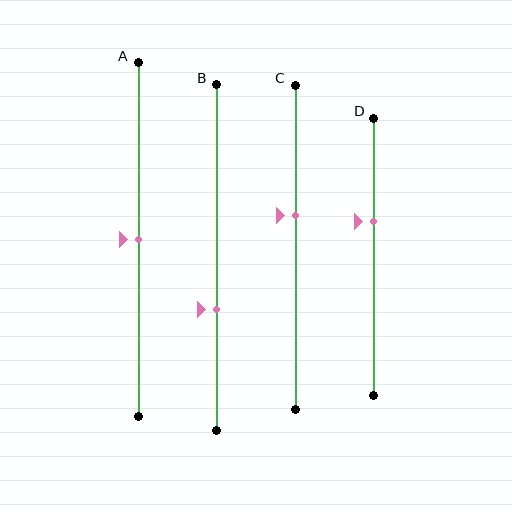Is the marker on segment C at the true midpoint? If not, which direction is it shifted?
No, the marker on segment C is shifted upward by about 10% of the segment length.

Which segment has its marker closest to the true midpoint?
Segment A has its marker closest to the true midpoint.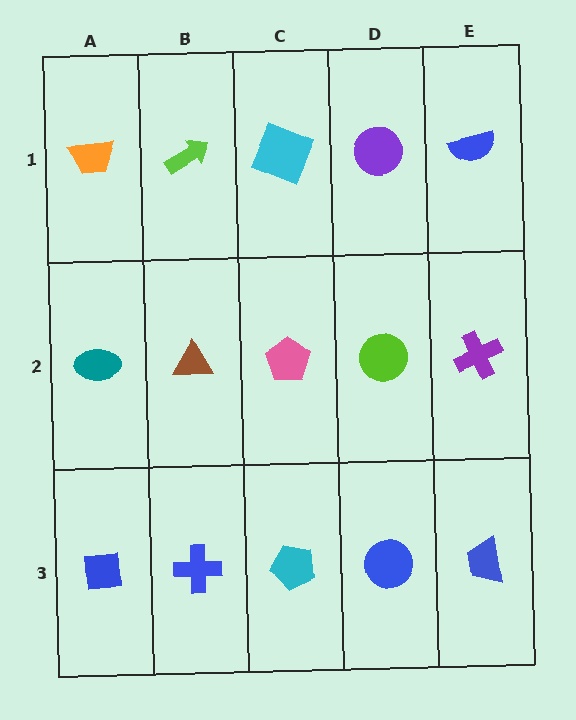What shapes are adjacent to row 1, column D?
A lime circle (row 2, column D), a cyan square (row 1, column C), a blue semicircle (row 1, column E).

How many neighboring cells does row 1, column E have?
2.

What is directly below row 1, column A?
A teal ellipse.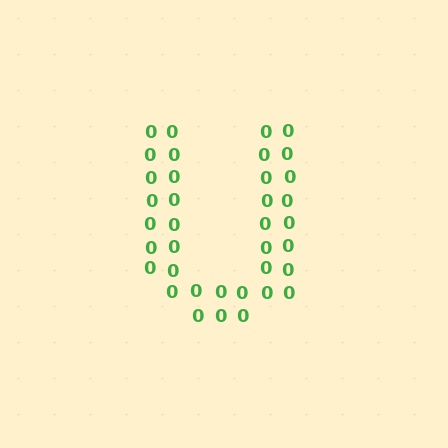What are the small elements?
The small elements are digit 0's.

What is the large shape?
The large shape is the letter U.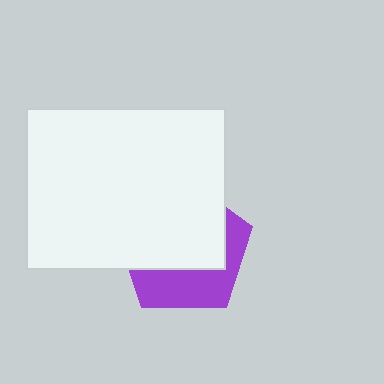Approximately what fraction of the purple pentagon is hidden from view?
Roughly 61% of the purple pentagon is hidden behind the white rectangle.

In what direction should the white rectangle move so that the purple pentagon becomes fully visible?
The white rectangle should move up. That is the shortest direction to clear the overlap and leave the purple pentagon fully visible.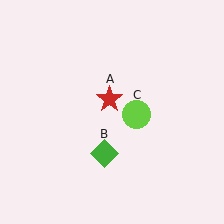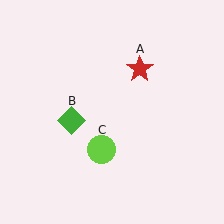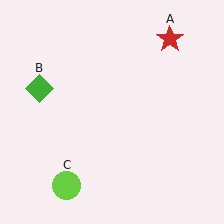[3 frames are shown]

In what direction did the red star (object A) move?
The red star (object A) moved up and to the right.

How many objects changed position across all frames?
3 objects changed position: red star (object A), green diamond (object B), lime circle (object C).